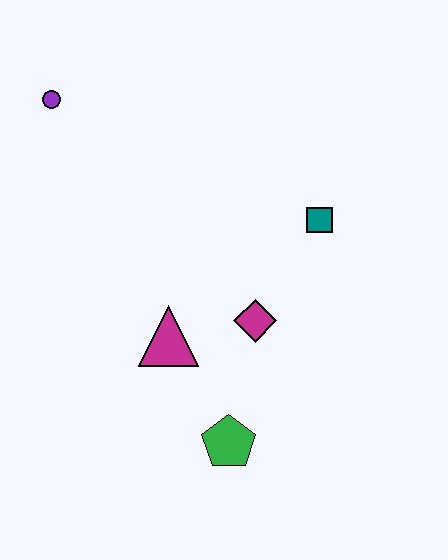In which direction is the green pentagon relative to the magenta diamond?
The green pentagon is below the magenta diamond.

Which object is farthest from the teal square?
The purple circle is farthest from the teal square.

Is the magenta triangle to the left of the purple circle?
No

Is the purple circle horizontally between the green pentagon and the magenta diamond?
No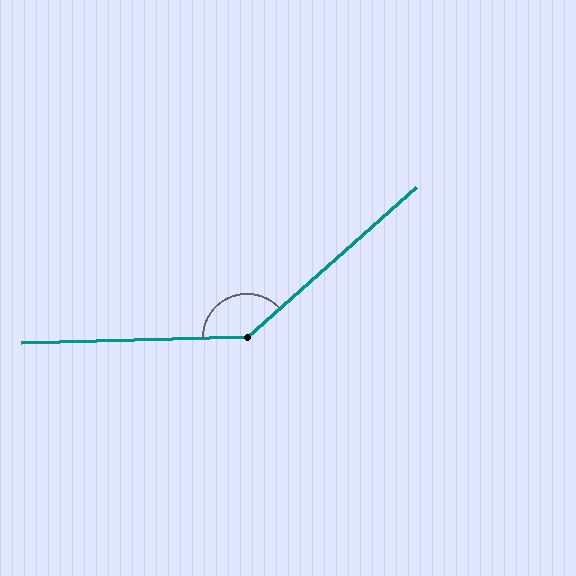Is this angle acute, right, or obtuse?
It is obtuse.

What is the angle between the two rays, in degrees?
Approximately 140 degrees.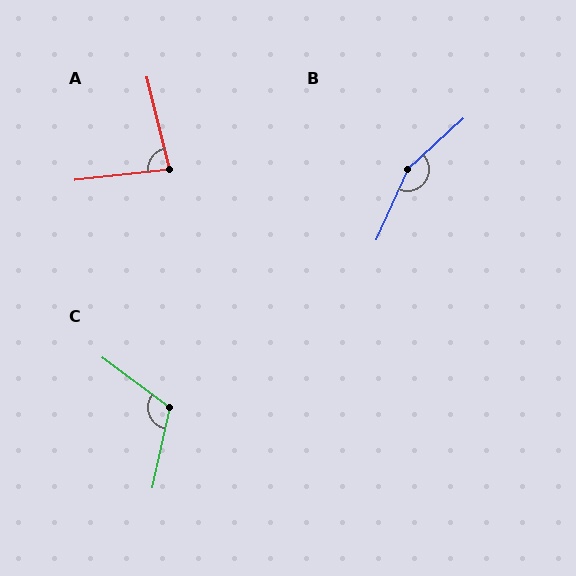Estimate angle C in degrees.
Approximately 114 degrees.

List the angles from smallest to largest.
A (83°), C (114°), B (157°).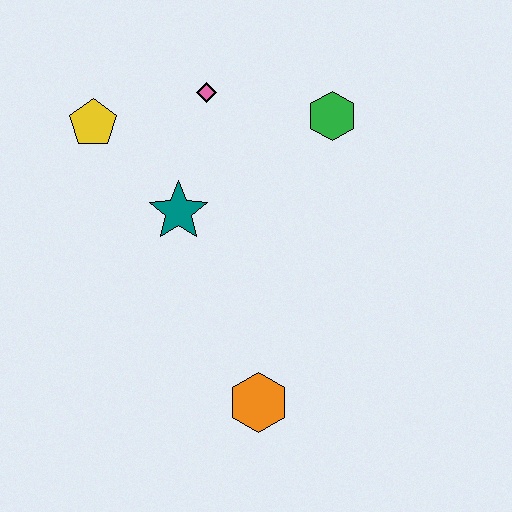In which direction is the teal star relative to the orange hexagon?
The teal star is above the orange hexagon.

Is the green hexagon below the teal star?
No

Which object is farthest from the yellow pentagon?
The orange hexagon is farthest from the yellow pentagon.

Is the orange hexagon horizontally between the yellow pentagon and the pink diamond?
No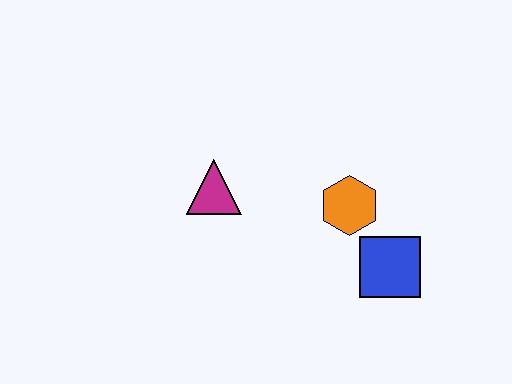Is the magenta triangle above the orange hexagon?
Yes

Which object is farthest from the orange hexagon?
The magenta triangle is farthest from the orange hexagon.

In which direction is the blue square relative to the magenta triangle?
The blue square is to the right of the magenta triangle.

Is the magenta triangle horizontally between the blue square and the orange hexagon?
No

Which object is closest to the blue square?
The orange hexagon is closest to the blue square.